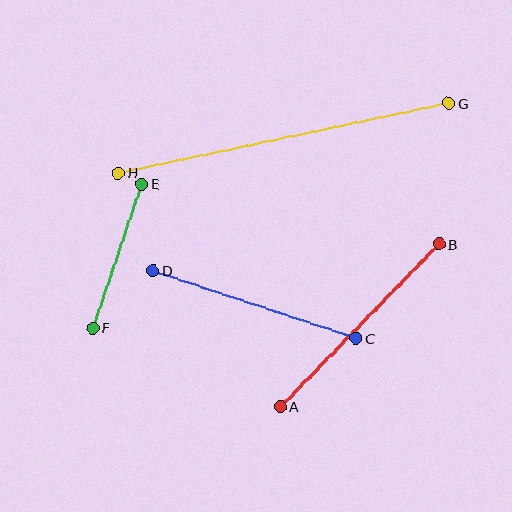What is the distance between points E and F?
The distance is approximately 152 pixels.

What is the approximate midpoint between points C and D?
The midpoint is at approximately (255, 304) pixels.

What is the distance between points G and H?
The distance is approximately 338 pixels.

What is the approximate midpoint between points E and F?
The midpoint is at approximately (117, 256) pixels.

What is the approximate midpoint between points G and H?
The midpoint is at approximately (284, 138) pixels.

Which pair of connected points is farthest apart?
Points G and H are farthest apart.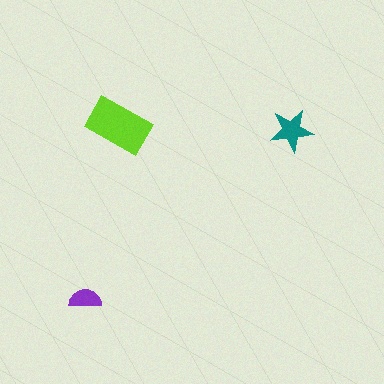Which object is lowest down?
The purple semicircle is bottommost.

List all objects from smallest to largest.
The purple semicircle, the teal star, the lime rectangle.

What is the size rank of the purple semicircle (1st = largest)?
3rd.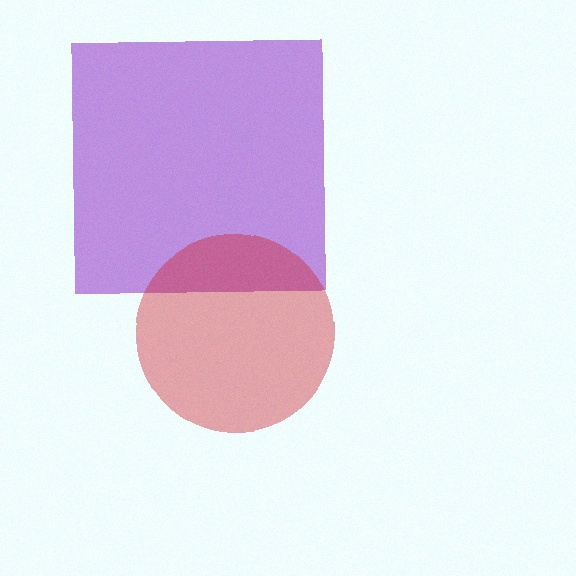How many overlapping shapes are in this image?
There are 2 overlapping shapes in the image.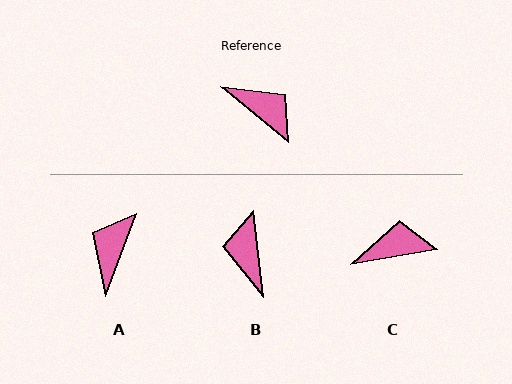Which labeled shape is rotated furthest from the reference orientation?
B, about 136 degrees away.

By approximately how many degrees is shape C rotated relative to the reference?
Approximately 48 degrees counter-clockwise.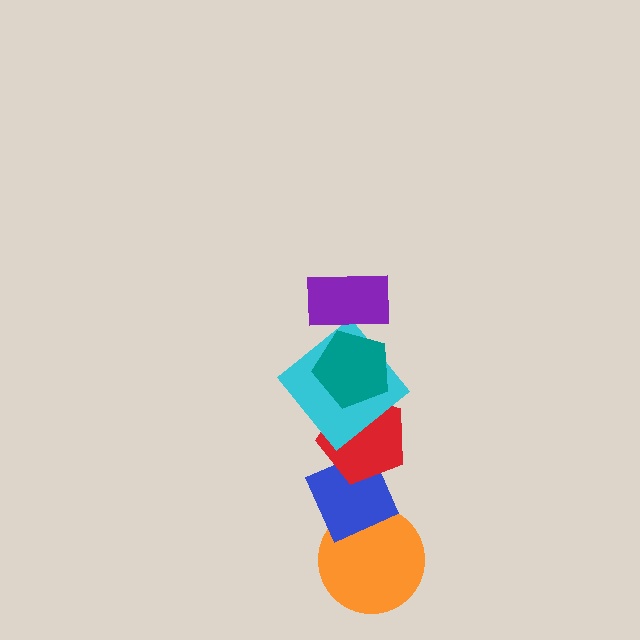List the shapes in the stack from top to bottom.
From top to bottom: the purple rectangle, the teal pentagon, the cyan diamond, the red pentagon, the blue diamond, the orange circle.